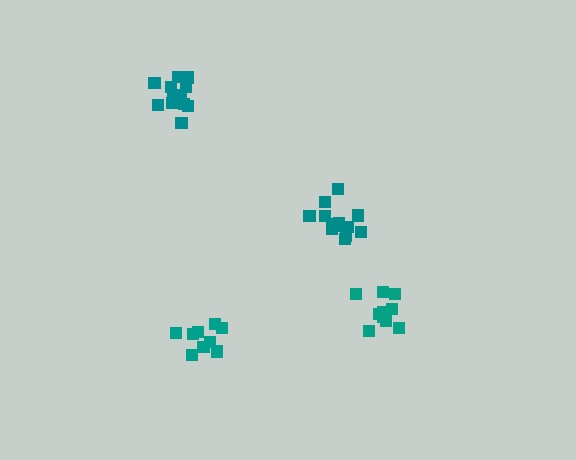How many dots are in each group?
Group 1: 13 dots, Group 2: 10 dots, Group 3: 12 dots, Group 4: 9 dots (44 total).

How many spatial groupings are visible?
There are 4 spatial groupings.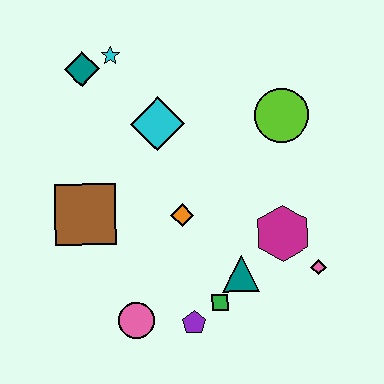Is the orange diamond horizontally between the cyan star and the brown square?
No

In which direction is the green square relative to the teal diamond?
The green square is below the teal diamond.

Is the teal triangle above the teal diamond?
No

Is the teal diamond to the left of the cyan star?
Yes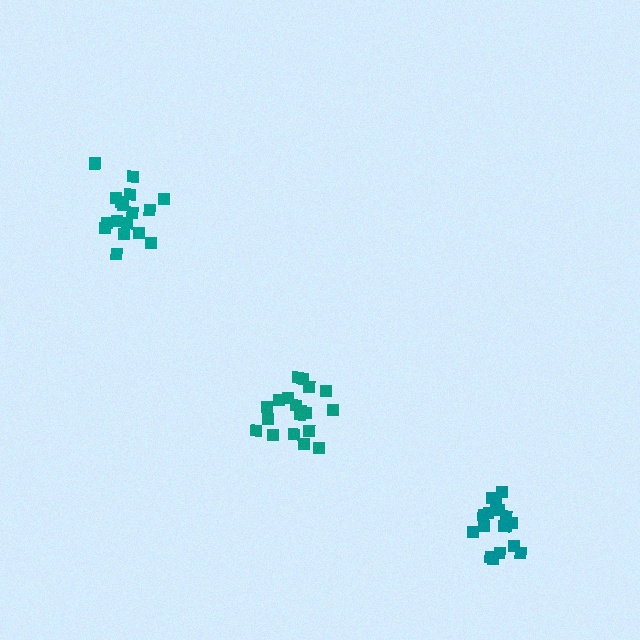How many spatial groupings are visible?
There are 3 spatial groupings.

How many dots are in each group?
Group 1: 17 dots, Group 2: 19 dots, Group 3: 17 dots (53 total).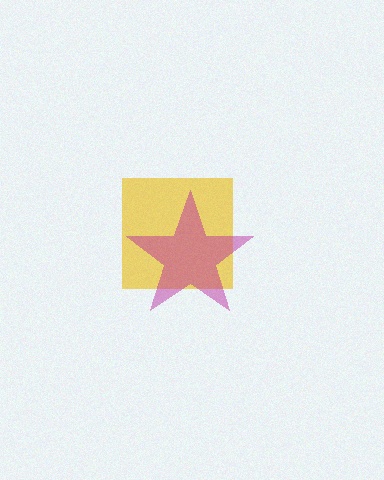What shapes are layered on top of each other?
The layered shapes are: a yellow square, a magenta star.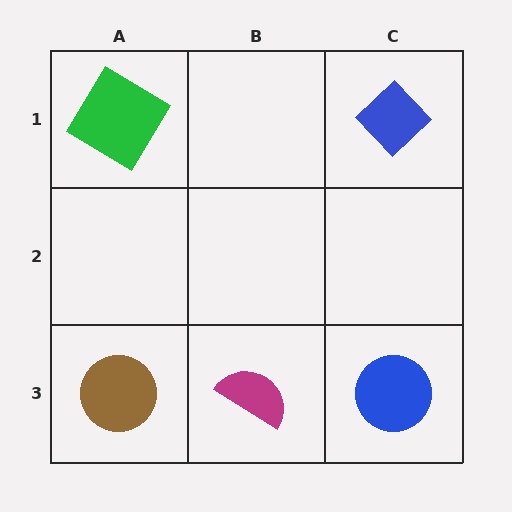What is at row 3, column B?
A magenta semicircle.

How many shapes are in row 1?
2 shapes.